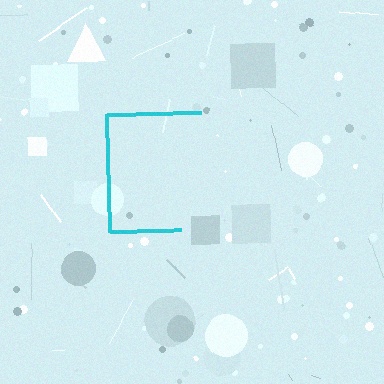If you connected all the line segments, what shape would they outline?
They would outline a square.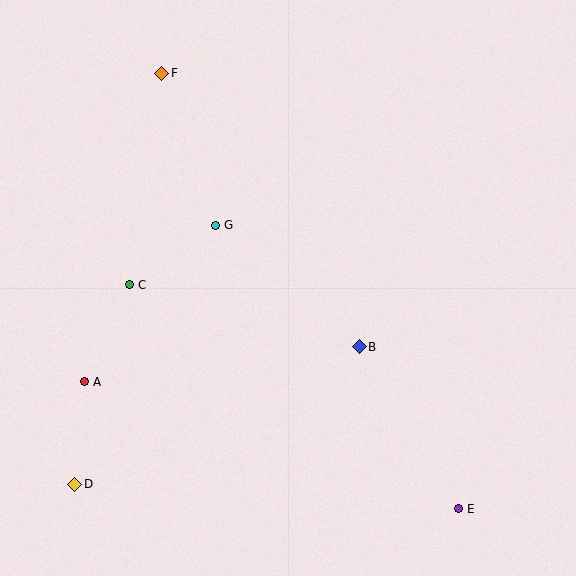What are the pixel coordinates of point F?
Point F is at (162, 73).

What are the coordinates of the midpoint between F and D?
The midpoint between F and D is at (118, 279).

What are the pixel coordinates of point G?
Point G is at (215, 225).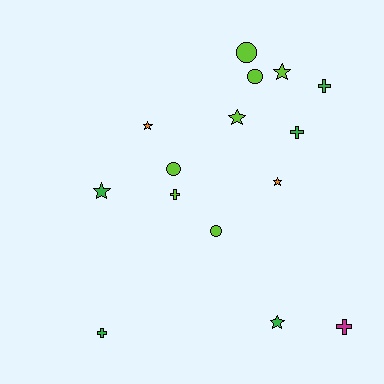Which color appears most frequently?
Lime, with 7 objects.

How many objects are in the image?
There are 15 objects.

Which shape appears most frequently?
Star, with 6 objects.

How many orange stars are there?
There are 2 orange stars.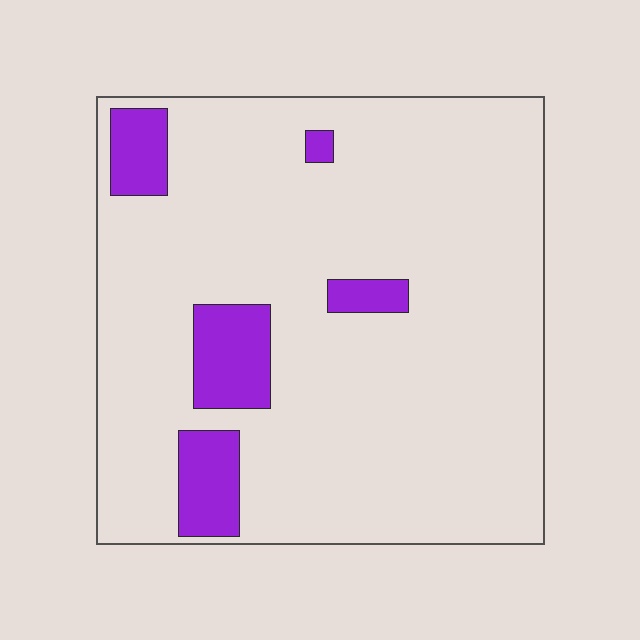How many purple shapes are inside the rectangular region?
5.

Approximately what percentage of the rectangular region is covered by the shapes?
Approximately 10%.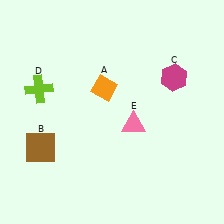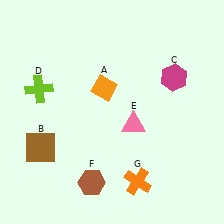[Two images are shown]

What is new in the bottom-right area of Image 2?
An orange cross (G) was added in the bottom-right area of Image 2.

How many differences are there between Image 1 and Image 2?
There are 2 differences between the two images.